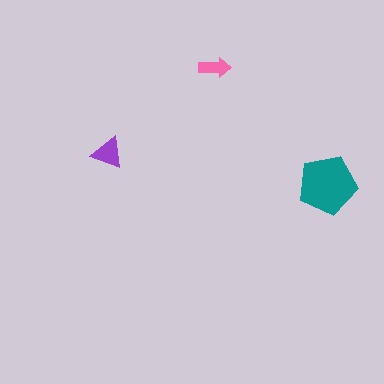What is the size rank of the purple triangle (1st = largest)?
2nd.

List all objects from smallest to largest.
The pink arrow, the purple triangle, the teal pentagon.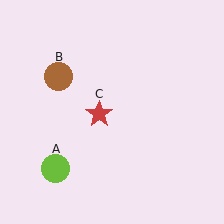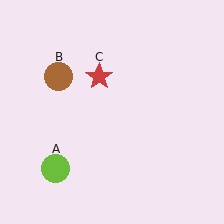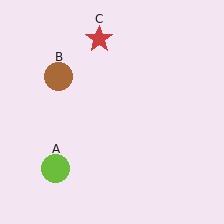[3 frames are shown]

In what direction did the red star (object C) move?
The red star (object C) moved up.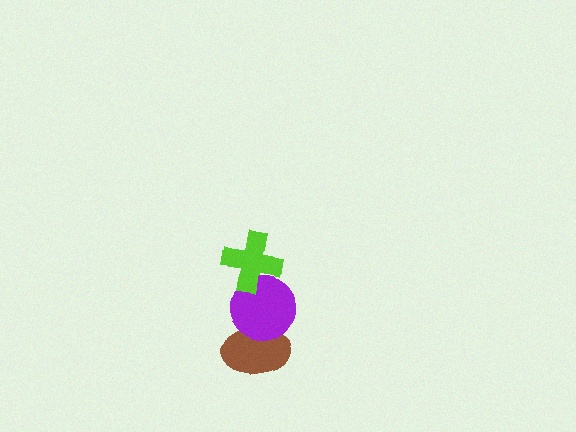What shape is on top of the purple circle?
The lime cross is on top of the purple circle.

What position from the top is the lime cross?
The lime cross is 1st from the top.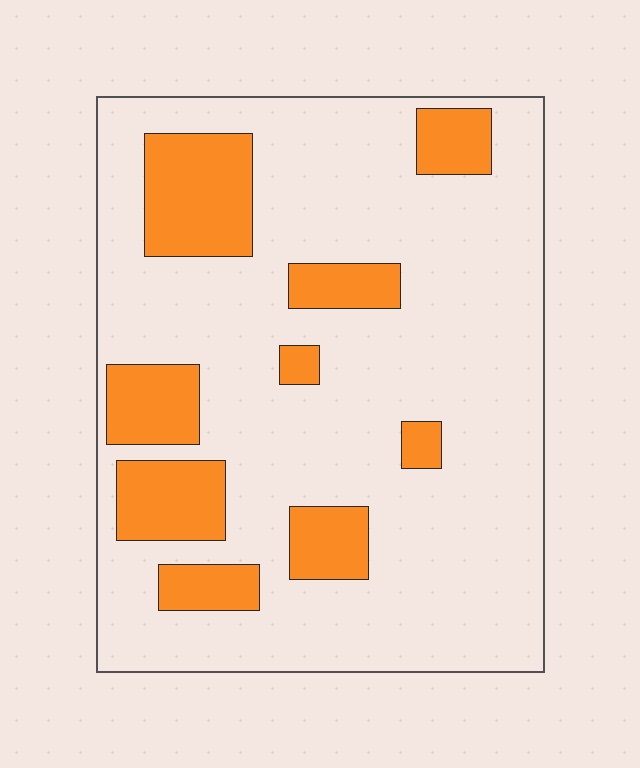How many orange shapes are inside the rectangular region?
9.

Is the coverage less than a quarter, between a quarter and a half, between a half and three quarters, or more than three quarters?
Less than a quarter.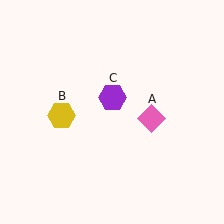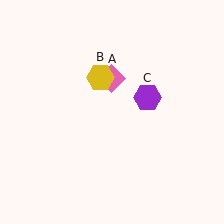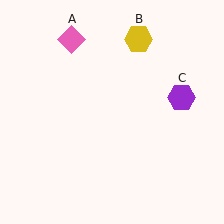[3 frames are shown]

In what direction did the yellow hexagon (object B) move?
The yellow hexagon (object B) moved up and to the right.